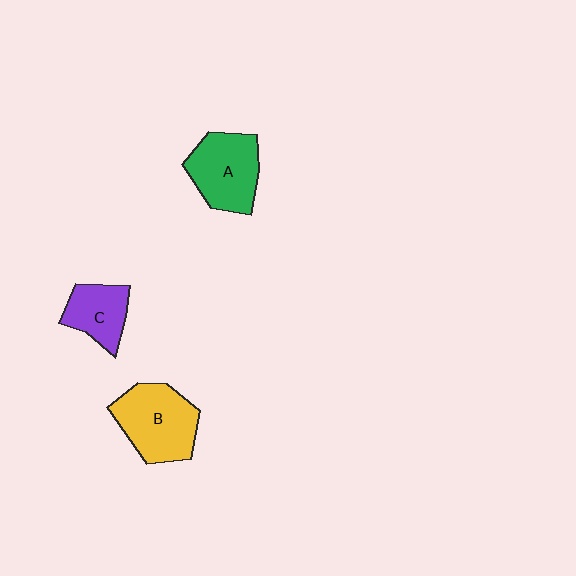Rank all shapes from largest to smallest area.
From largest to smallest: B (yellow), A (green), C (purple).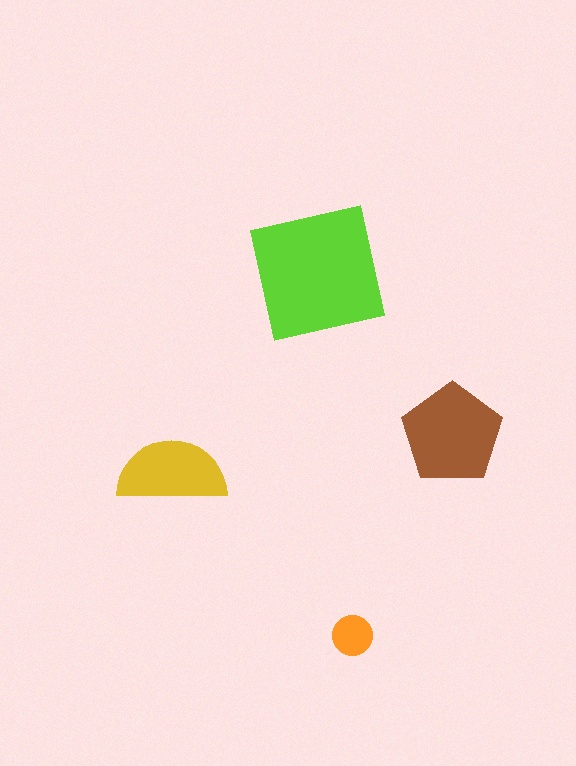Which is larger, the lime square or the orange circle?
The lime square.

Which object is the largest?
The lime square.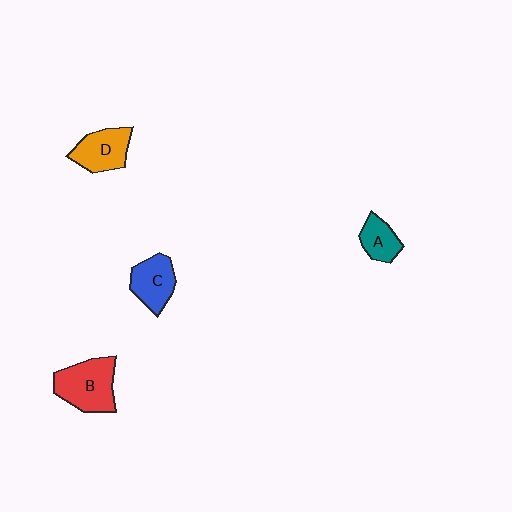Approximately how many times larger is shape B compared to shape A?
Approximately 1.9 times.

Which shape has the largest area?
Shape B (red).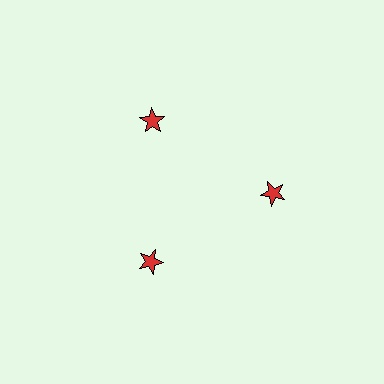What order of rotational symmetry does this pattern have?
This pattern has 3-fold rotational symmetry.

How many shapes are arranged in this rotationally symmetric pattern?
There are 3 shapes, arranged in 3 groups of 1.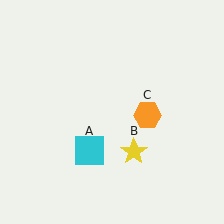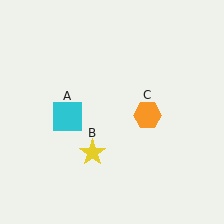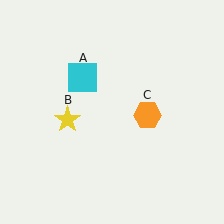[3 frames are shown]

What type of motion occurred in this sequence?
The cyan square (object A), yellow star (object B) rotated clockwise around the center of the scene.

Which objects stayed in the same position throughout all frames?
Orange hexagon (object C) remained stationary.